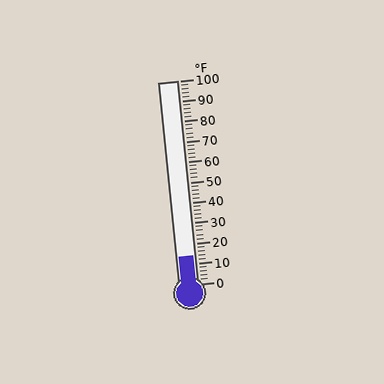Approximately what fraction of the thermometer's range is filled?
The thermometer is filled to approximately 15% of its range.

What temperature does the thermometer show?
The thermometer shows approximately 14°F.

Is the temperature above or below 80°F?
The temperature is below 80°F.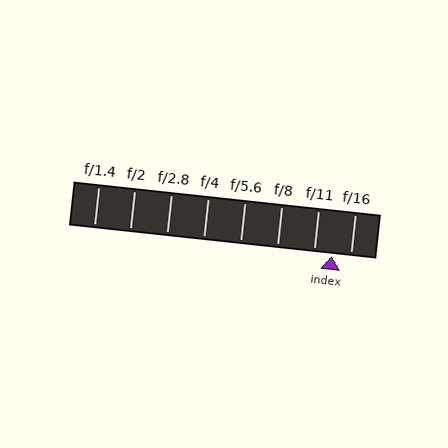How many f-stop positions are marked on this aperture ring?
There are 8 f-stop positions marked.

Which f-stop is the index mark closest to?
The index mark is closest to f/11.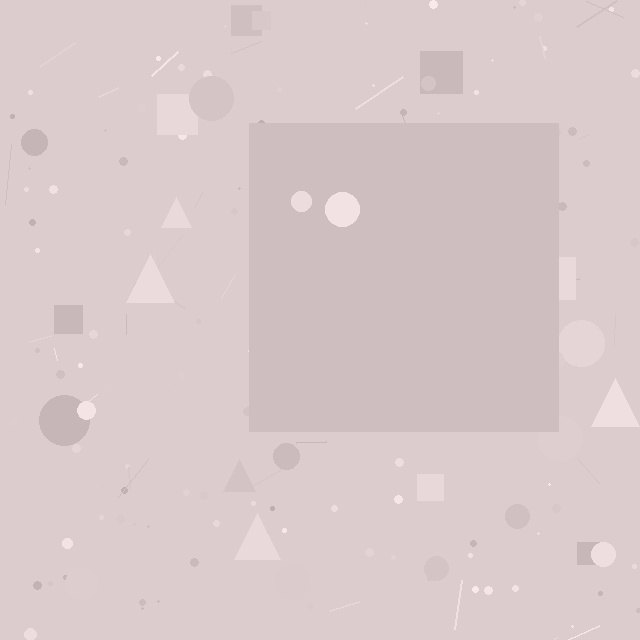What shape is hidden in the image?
A square is hidden in the image.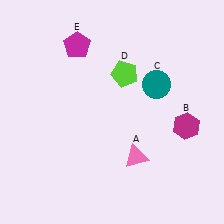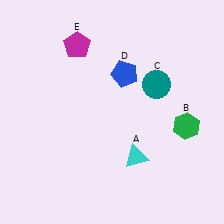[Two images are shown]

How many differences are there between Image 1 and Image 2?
There are 3 differences between the two images.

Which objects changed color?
A changed from pink to cyan. B changed from magenta to green. D changed from lime to blue.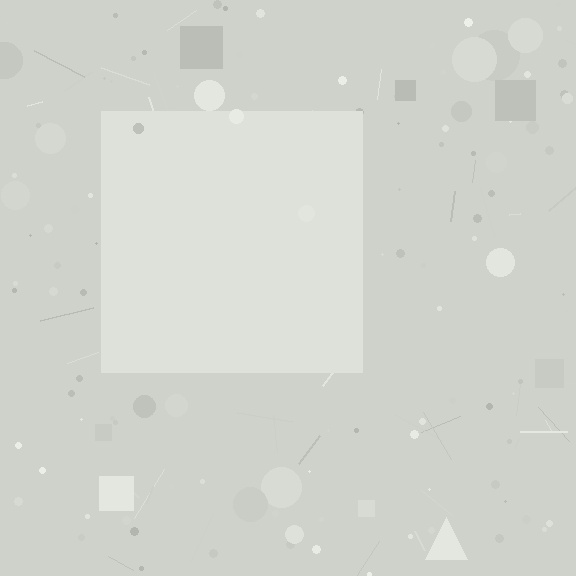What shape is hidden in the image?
A square is hidden in the image.